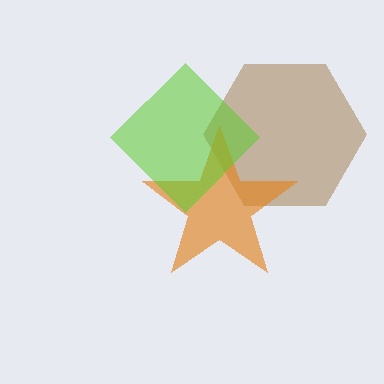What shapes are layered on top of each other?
The layered shapes are: a brown hexagon, an orange star, a lime diamond.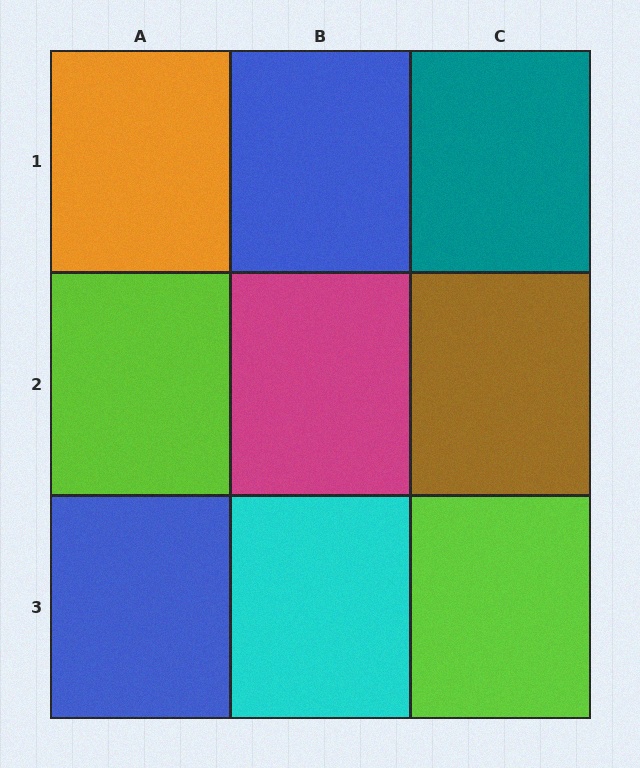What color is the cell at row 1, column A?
Orange.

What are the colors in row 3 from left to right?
Blue, cyan, lime.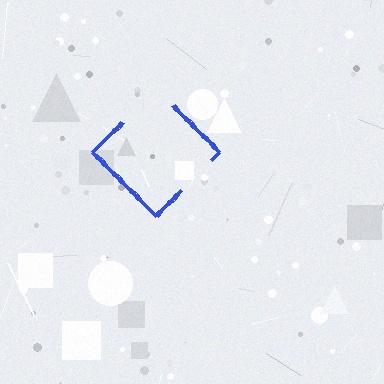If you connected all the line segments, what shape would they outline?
They would outline a diamond.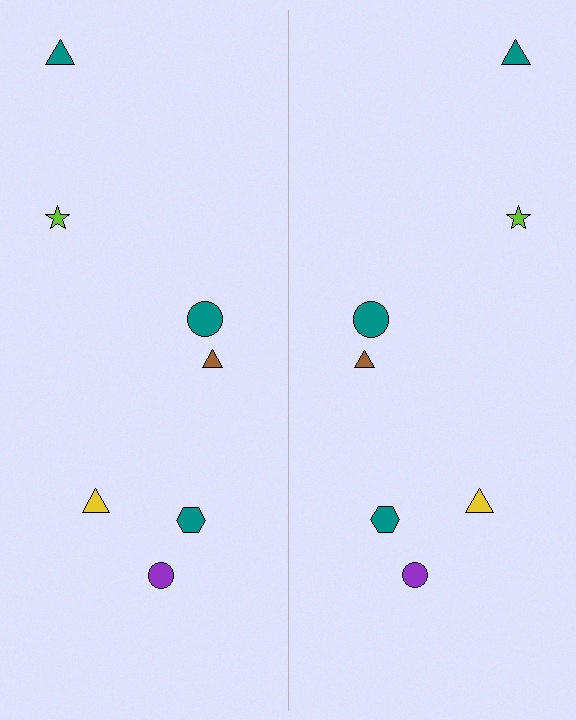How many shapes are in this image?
There are 14 shapes in this image.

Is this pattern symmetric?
Yes, this pattern has bilateral (reflection) symmetry.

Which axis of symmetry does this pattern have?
The pattern has a vertical axis of symmetry running through the center of the image.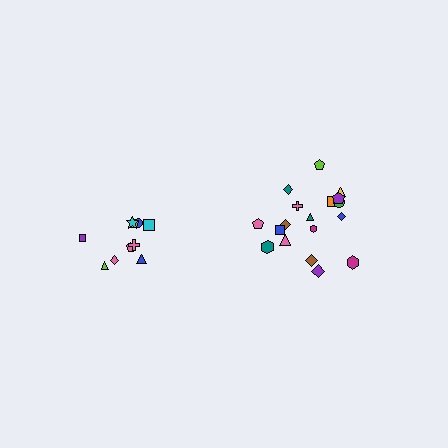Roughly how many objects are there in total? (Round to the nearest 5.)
Roughly 30 objects in total.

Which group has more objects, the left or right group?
The right group.